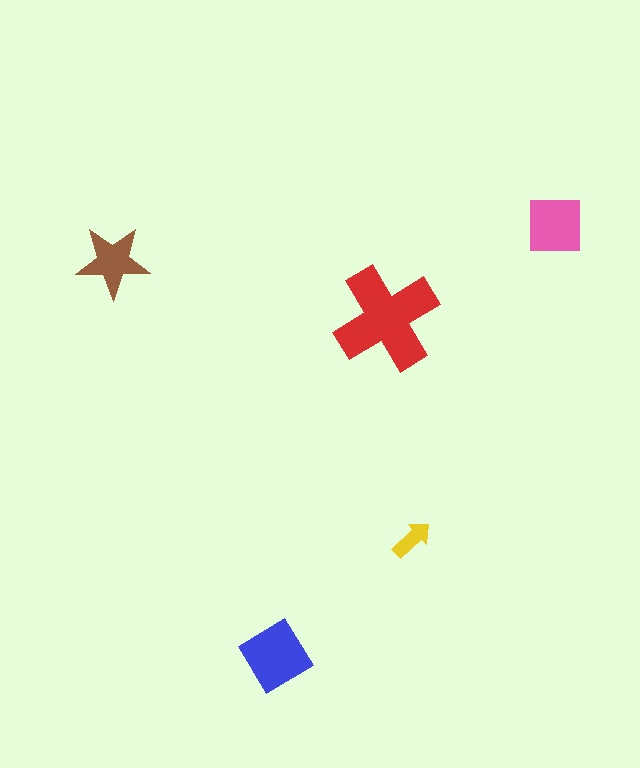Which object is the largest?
The red cross.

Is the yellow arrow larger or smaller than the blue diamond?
Smaller.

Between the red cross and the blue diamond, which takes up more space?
The red cross.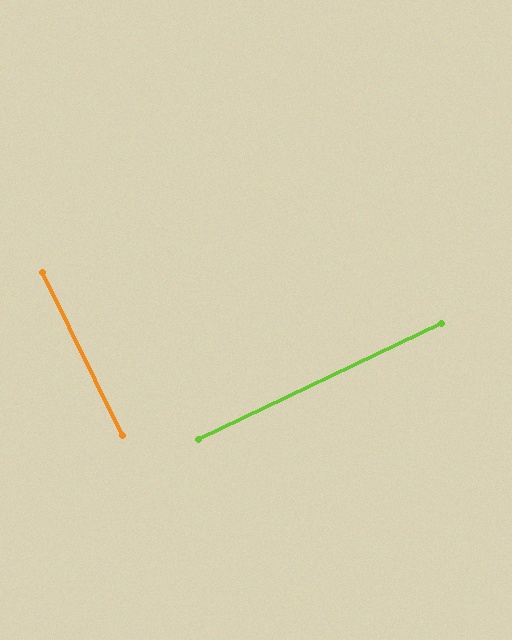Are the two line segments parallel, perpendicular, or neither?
Perpendicular — they meet at approximately 90°.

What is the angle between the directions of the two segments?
Approximately 90 degrees.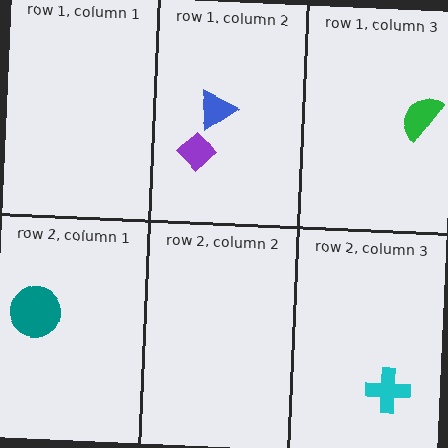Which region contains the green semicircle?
The row 1, column 3 region.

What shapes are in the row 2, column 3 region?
The cyan cross.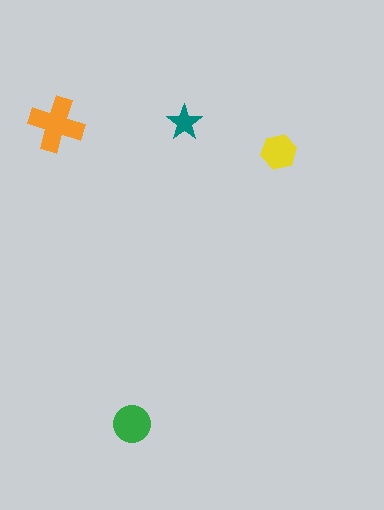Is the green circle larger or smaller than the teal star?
Larger.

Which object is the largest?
The orange cross.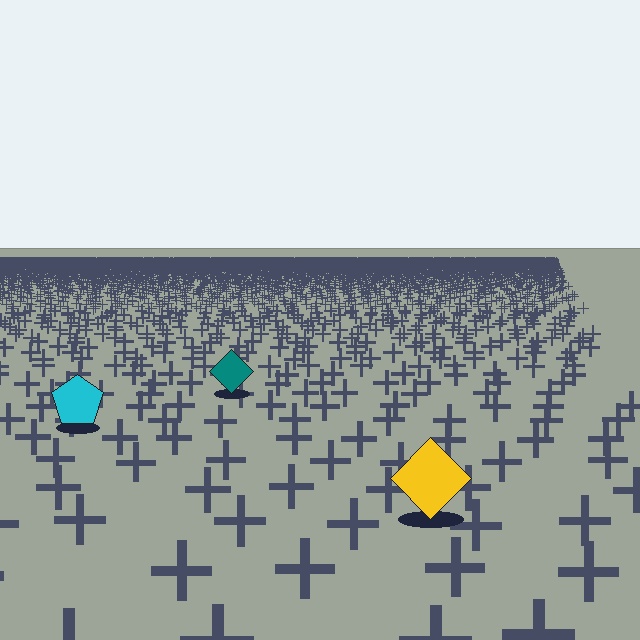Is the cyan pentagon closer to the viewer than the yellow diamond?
No. The yellow diamond is closer — you can tell from the texture gradient: the ground texture is coarser near it.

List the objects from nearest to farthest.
From nearest to farthest: the yellow diamond, the cyan pentagon, the teal diamond.